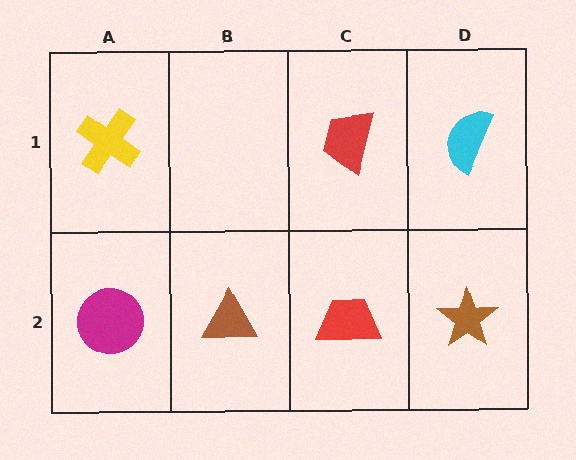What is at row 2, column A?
A magenta circle.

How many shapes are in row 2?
4 shapes.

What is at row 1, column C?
A red trapezoid.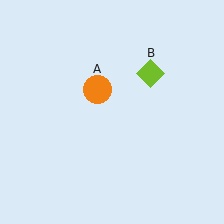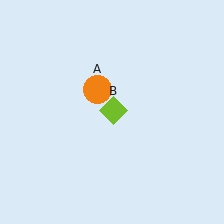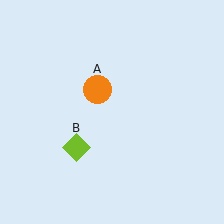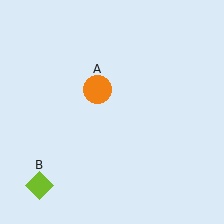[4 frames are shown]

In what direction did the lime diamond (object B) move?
The lime diamond (object B) moved down and to the left.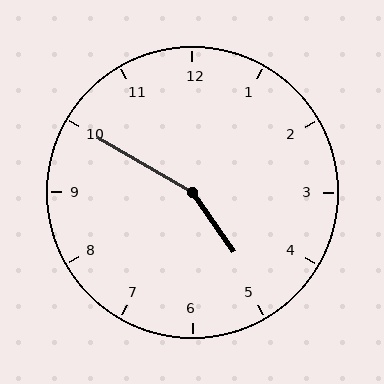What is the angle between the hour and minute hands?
Approximately 155 degrees.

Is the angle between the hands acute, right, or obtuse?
It is obtuse.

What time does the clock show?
4:50.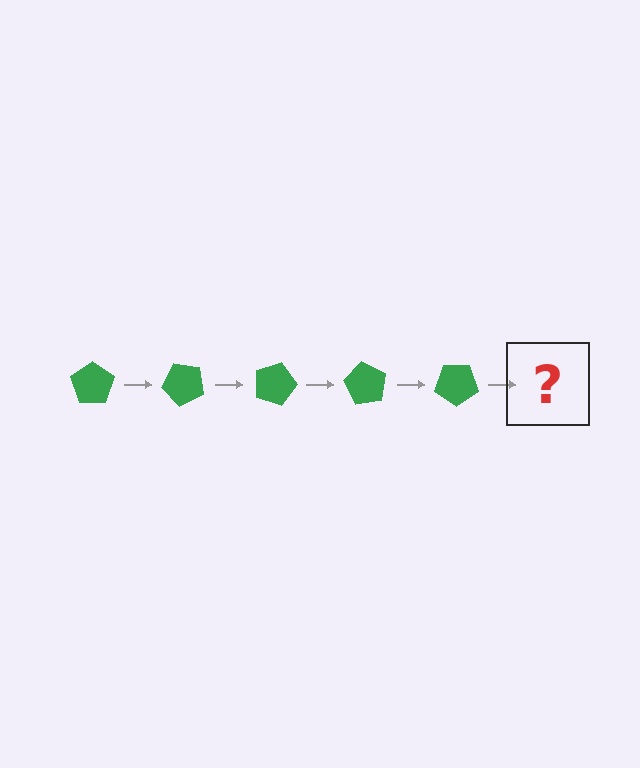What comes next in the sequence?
The next element should be a green pentagon rotated 225 degrees.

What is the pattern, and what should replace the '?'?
The pattern is that the pentagon rotates 45 degrees each step. The '?' should be a green pentagon rotated 225 degrees.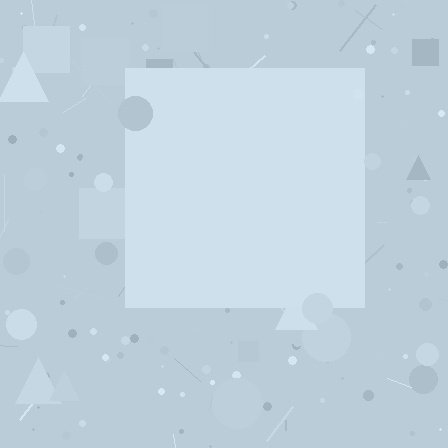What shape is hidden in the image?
A square is hidden in the image.